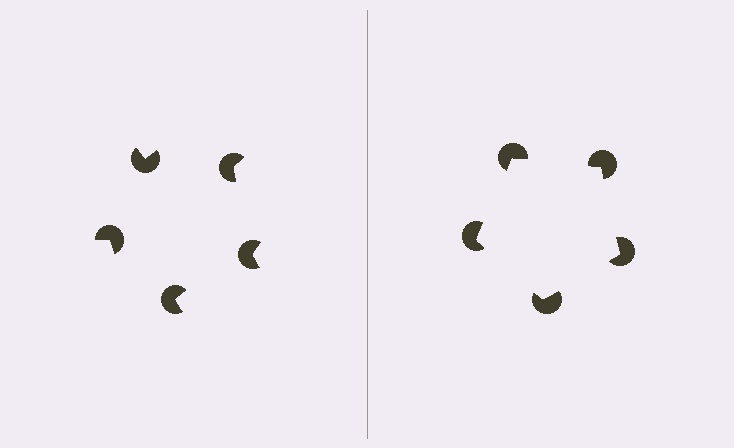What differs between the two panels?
The pac-man discs are positioned identically on both sides; only the wedge orientations differ. On the right they align to a pentagon; on the left they are misaligned.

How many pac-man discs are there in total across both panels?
10 — 5 on each side.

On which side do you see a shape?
An illusory pentagon appears on the right side. On the left side the wedge cuts are rotated, so no coherent shape forms.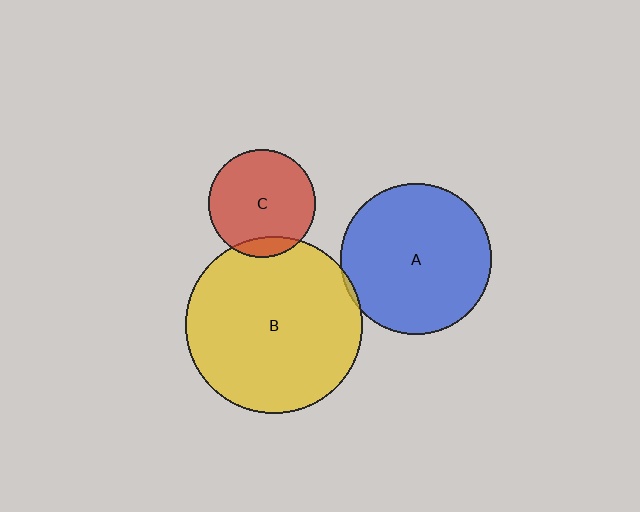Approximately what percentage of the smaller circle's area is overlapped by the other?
Approximately 10%.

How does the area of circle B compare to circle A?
Approximately 1.4 times.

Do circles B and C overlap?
Yes.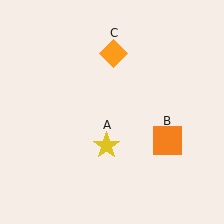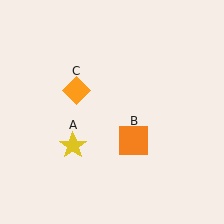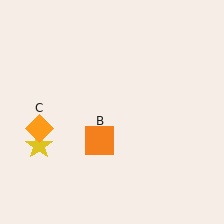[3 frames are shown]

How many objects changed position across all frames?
3 objects changed position: yellow star (object A), orange square (object B), orange diamond (object C).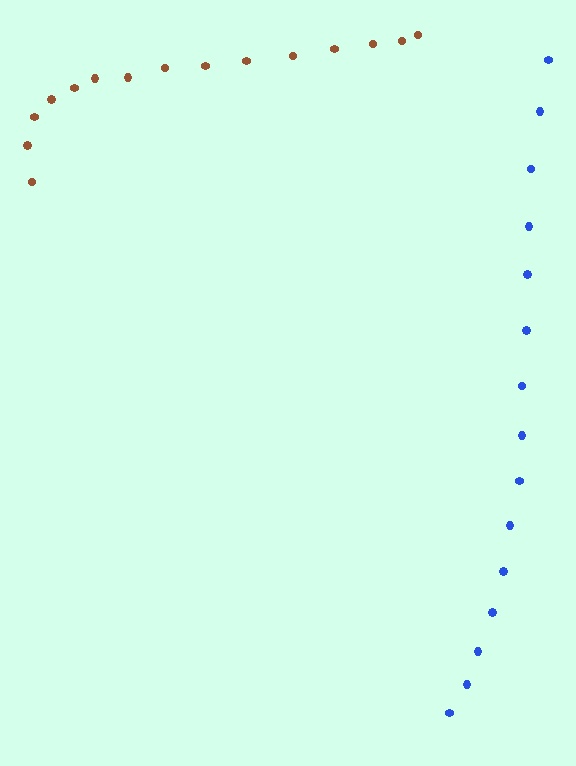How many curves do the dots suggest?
There are 2 distinct paths.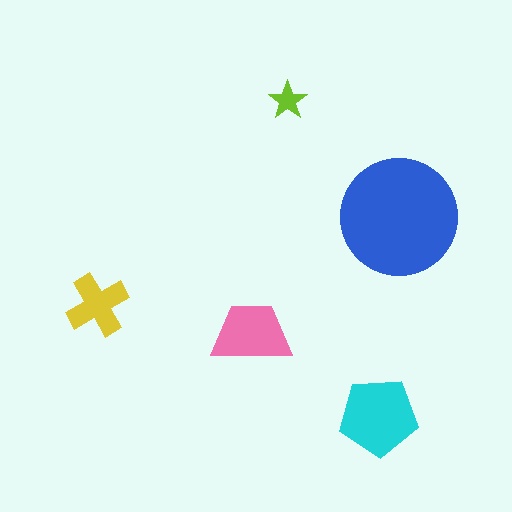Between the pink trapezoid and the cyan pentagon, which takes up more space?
The cyan pentagon.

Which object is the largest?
The blue circle.